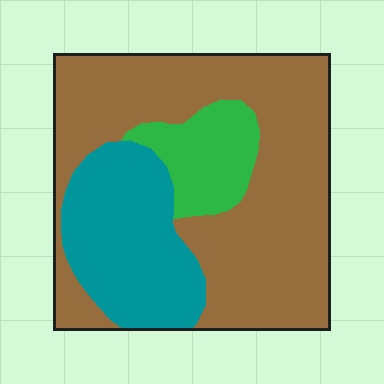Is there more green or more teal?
Teal.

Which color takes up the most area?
Brown, at roughly 60%.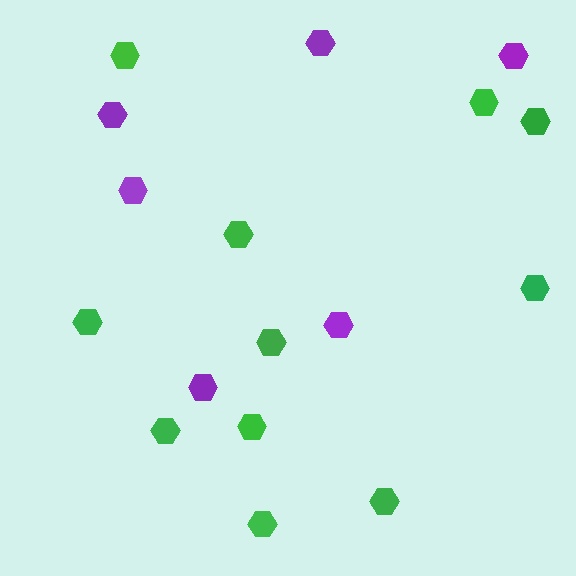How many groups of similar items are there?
There are 2 groups: one group of purple hexagons (6) and one group of green hexagons (11).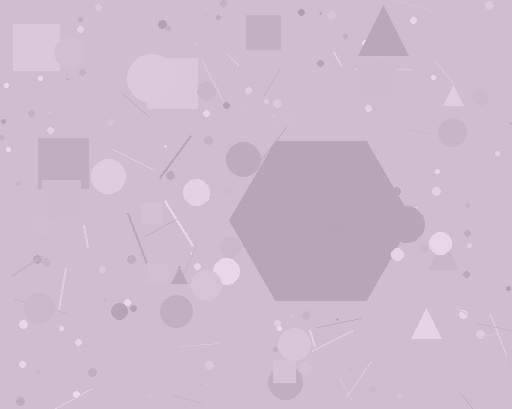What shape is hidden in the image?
A hexagon is hidden in the image.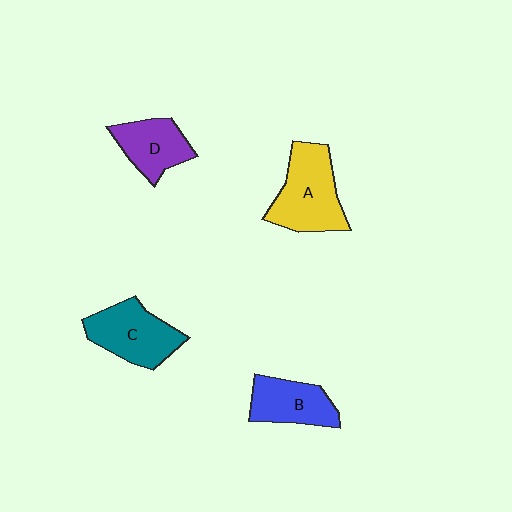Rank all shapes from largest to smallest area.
From largest to smallest: A (yellow), C (teal), B (blue), D (purple).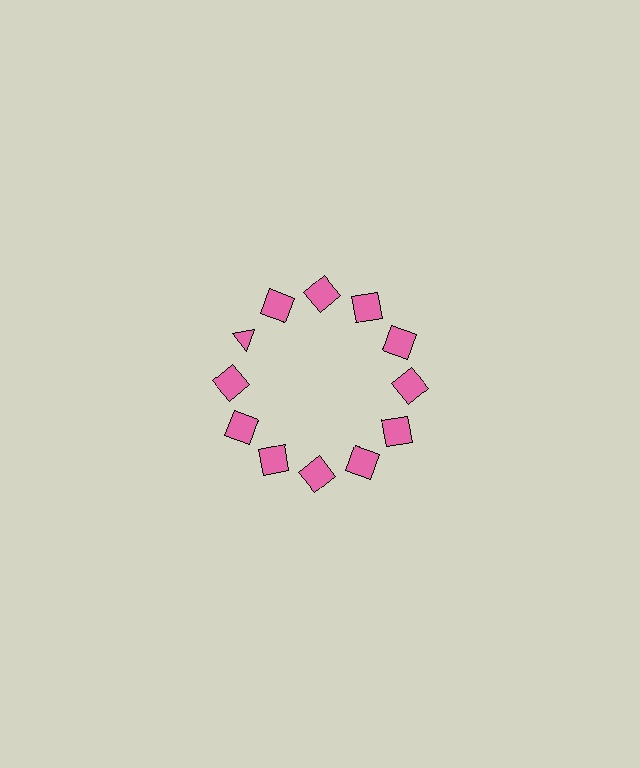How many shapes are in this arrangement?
There are 12 shapes arranged in a ring pattern.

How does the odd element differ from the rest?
It has a different shape: triangle instead of square.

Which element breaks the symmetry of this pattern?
The pink triangle at roughly the 10 o'clock position breaks the symmetry. All other shapes are pink squares.